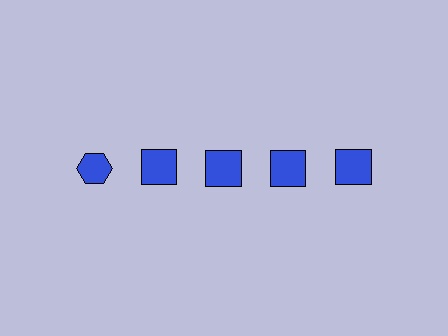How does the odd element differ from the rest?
It has a different shape: hexagon instead of square.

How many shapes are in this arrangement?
There are 5 shapes arranged in a grid pattern.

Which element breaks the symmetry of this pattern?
The blue hexagon in the top row, leftmost column breaks the symmetry. All other shapes are blue squares.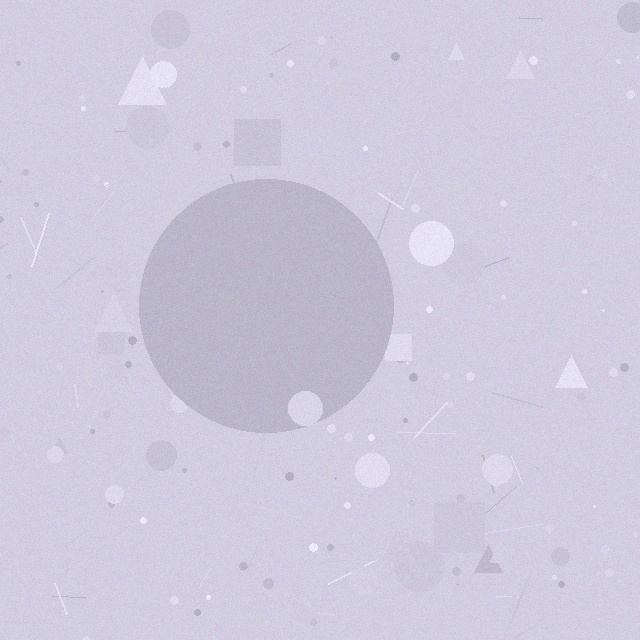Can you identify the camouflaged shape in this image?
The camouflaged shape is a circle.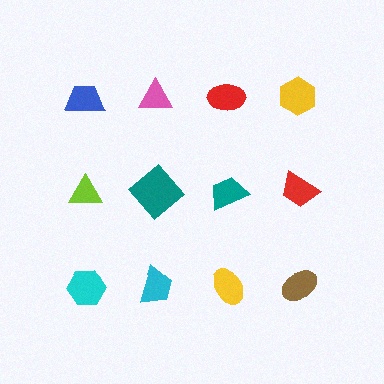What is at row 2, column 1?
A lime triangle.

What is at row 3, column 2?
A cyan trapezoid.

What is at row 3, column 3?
A yellow ellipse.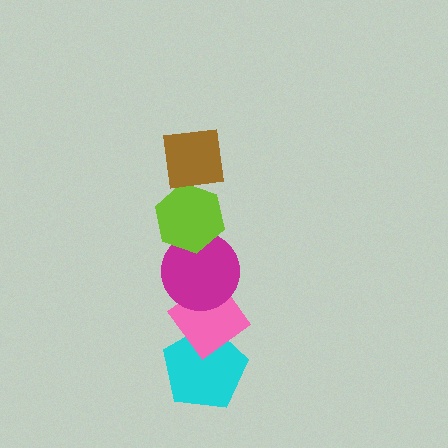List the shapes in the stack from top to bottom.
From top to bottom: the brown square, the lime hexagon, the magenta circle, the pink diamond, the cyan pentagon.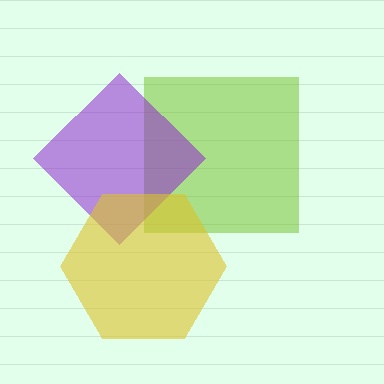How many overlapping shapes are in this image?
There are 3 overlapping shapes in the image.